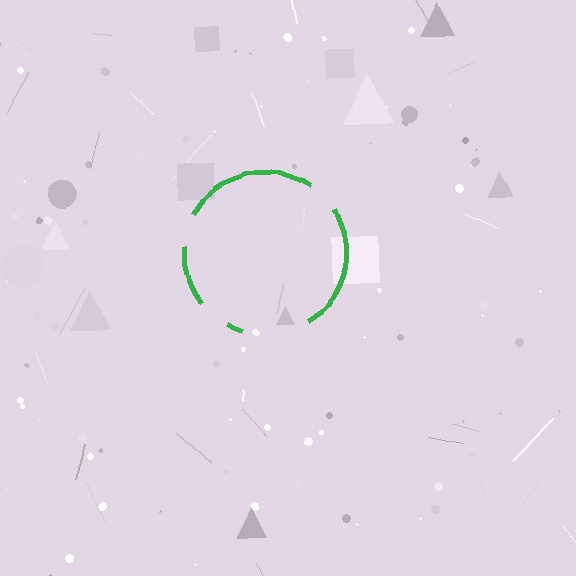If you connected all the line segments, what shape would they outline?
They would outline a circle.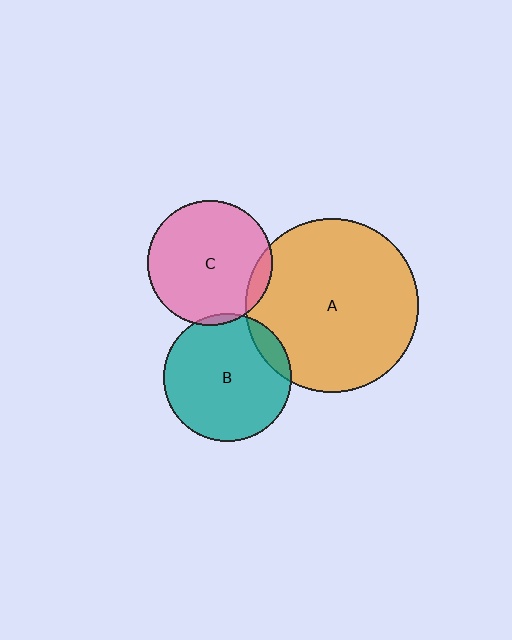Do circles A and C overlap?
Yes.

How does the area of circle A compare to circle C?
Approximately 1.9 times.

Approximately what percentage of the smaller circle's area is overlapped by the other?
Approximately 10%.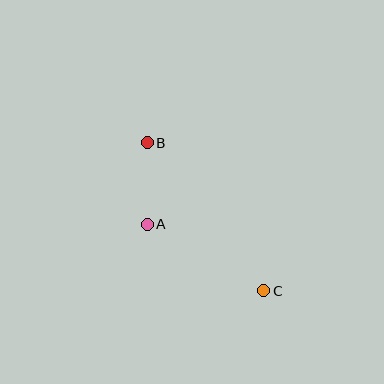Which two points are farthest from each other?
Points B and C are farthest from each other.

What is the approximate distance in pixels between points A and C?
The distance between A and C is approximately 134 pixels.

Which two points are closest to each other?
Points A and B are closest to each other.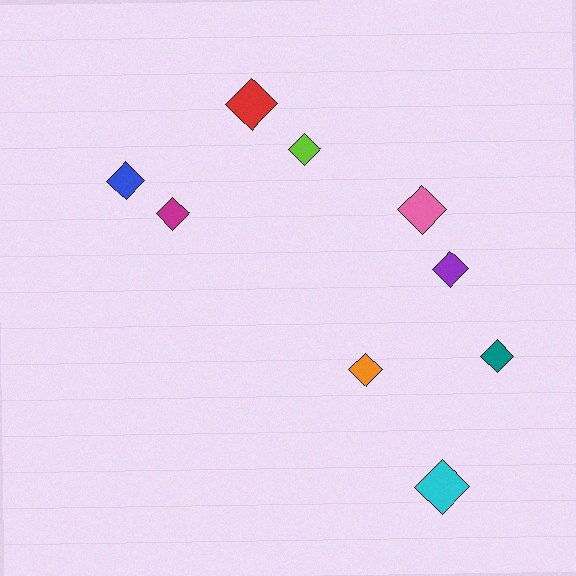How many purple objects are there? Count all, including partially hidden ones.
There is 1 purple object.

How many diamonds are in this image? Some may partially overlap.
There are 9 diamonds.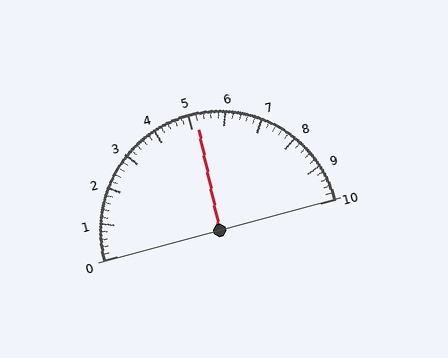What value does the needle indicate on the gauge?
The needle indicates approximately 5.2.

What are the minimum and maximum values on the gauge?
The gauge ranges from 0 to 10.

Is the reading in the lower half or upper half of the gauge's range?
The reading is in the upper half of the range (0 to 10).